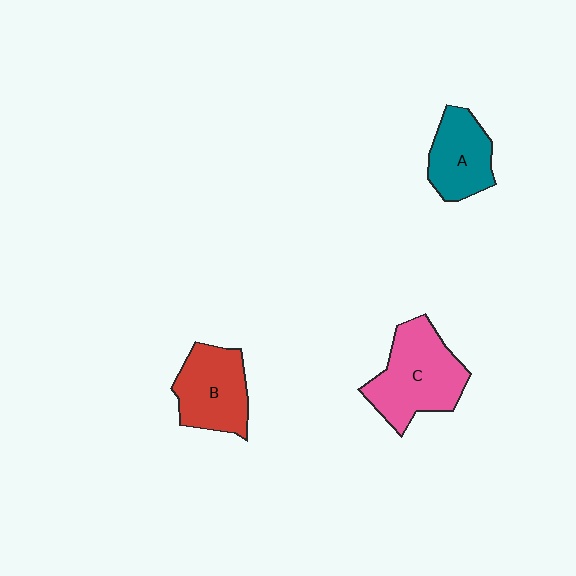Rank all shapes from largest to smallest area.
From largest to smallest: C (pink), B (red), A (teal).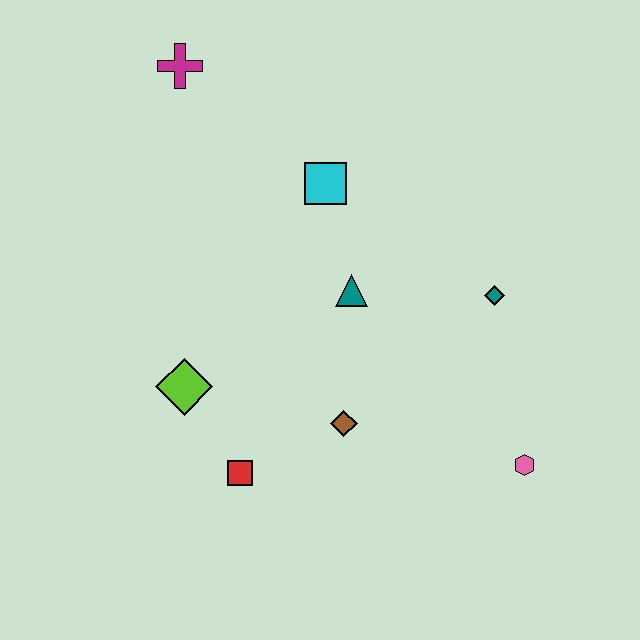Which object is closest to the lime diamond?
The red square is closest to the lime diamond.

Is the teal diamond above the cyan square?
No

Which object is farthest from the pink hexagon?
The magenta cross is farthest from the pink hexagon.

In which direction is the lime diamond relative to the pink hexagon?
The lime diamond is to the left of the pink hexagon.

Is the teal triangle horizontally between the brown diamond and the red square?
No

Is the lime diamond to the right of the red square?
No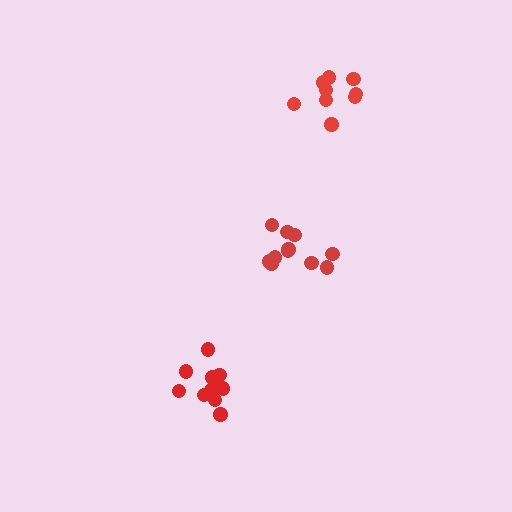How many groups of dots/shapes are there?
There are 3 groups.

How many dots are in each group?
Group 1: 11 dots, Group 2: 9 dots, Group 3: 11 dots (31 total).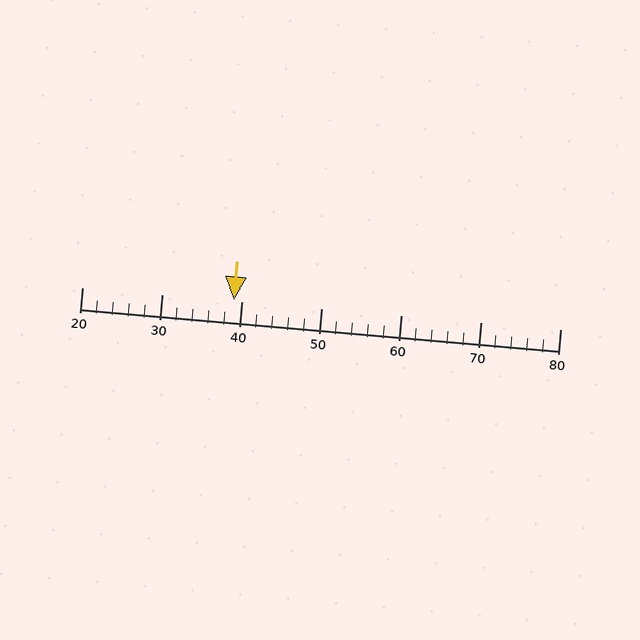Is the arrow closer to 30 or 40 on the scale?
The arrow is closer to 40.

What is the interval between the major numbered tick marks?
The major tick marks are spaced 10 units apart.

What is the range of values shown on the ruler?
The ruler shows values from 20 to 80.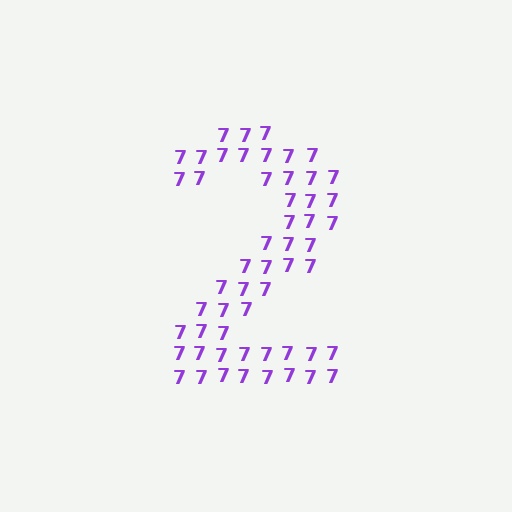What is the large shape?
The large shape is the digit 2.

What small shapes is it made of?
It is made of small digit 7's.